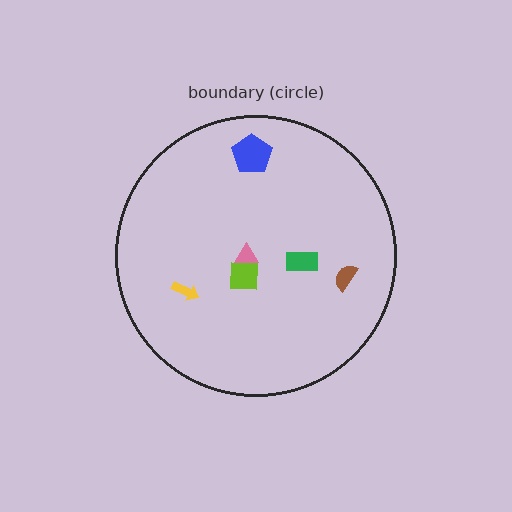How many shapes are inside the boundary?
6 inside, 0 outside.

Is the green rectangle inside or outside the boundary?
Inside.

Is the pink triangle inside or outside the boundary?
Inside.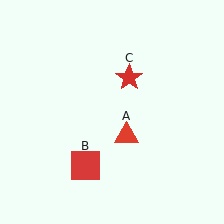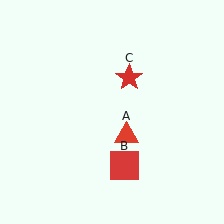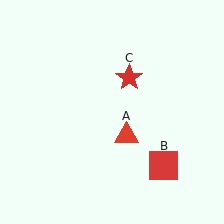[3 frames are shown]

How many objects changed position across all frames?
1 object changed position: red square (object B).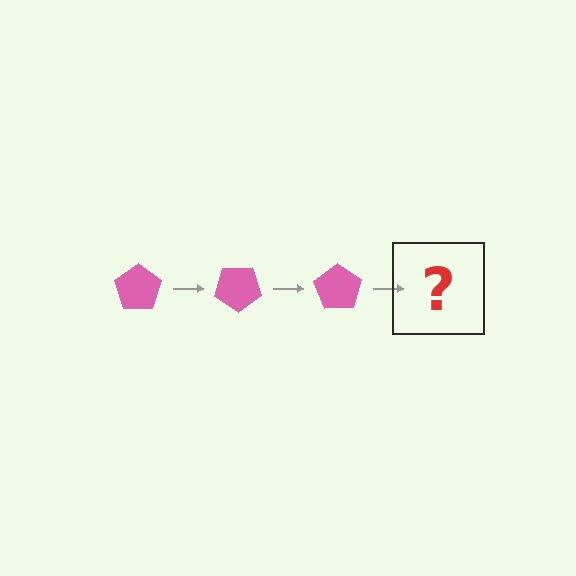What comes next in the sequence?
The next element should be a pink pentagon rotated 105 degrees.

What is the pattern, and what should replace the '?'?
The pattern is that the pentagon rotates 35 degrees each step. The '?' should be a pink pentagon rotated 105 degrees.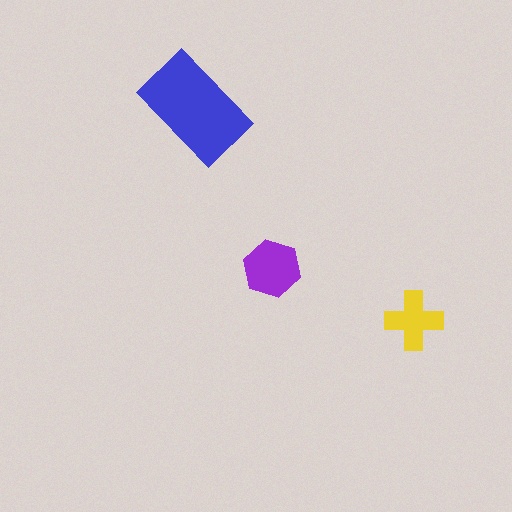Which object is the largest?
The blue rectangle.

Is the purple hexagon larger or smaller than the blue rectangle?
Smaller.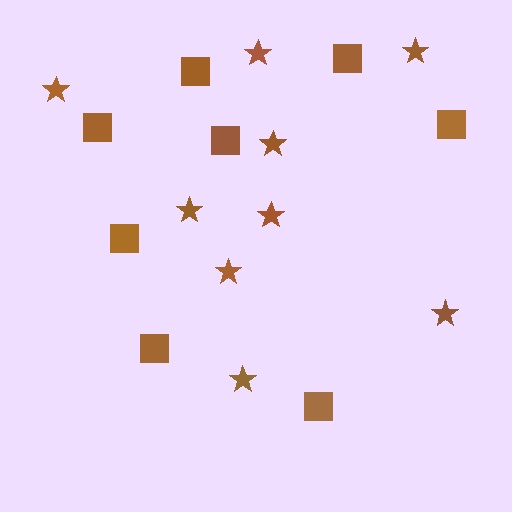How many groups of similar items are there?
There are 2 groups: one group of stars (9) and one group of squares (8).